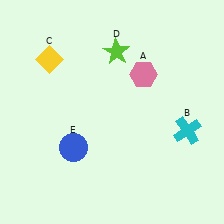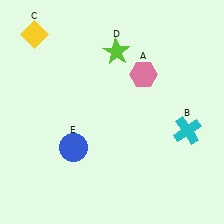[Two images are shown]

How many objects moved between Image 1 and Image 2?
1 object moved between the two images.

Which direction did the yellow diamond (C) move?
The yellow diamond (C) moved up.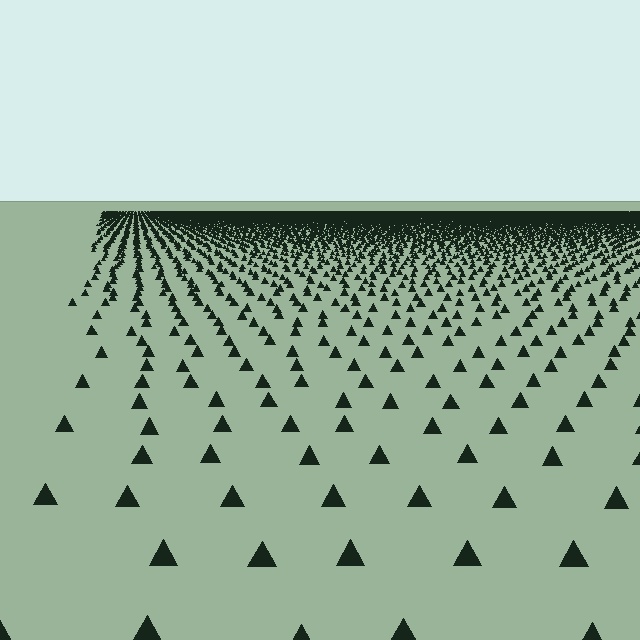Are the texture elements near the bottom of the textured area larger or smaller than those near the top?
Larger. Near the bottom, elements are closer to the viewer and appear at a bigger on-screen size.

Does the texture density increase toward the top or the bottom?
Density increases toward the top.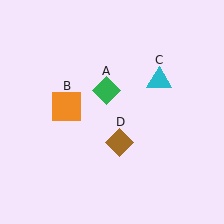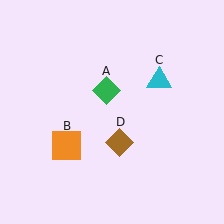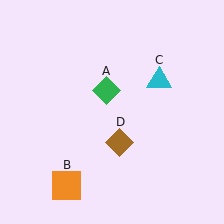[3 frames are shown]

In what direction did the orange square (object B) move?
The orange square (object B) moved down.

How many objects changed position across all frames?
1 object changed position: orange square (object B).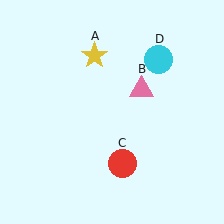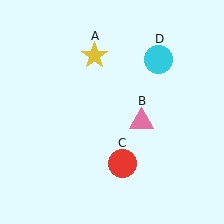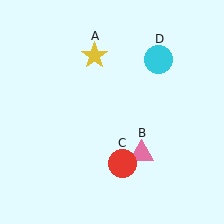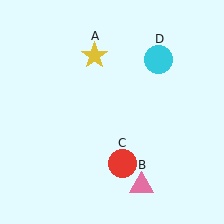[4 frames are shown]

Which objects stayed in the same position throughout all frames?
Yellow star (object A) and red circle (object C) and cyan circle (object D) remained stationary.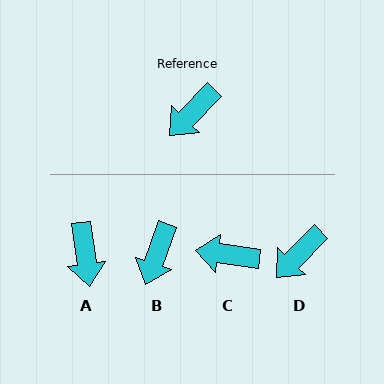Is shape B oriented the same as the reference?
No, it is off by about 25 degrees.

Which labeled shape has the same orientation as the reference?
D.